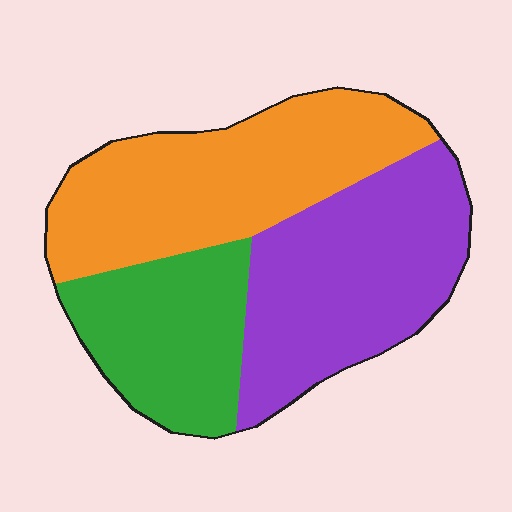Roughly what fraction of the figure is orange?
Orange takes up about three eighths (3/8) of the figure.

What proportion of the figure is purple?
Purple takes up between a third and a half of the figure.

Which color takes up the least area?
Green, at roughly 25%.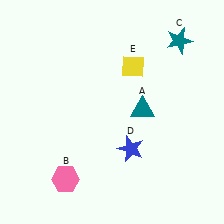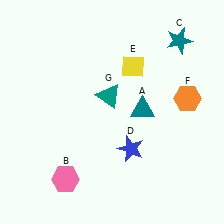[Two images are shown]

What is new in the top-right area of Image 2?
An orange hexagon (F) was added in the top-right area of Image 2.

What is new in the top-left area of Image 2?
A teal triangle (G) was added in the top-left area of Image 2.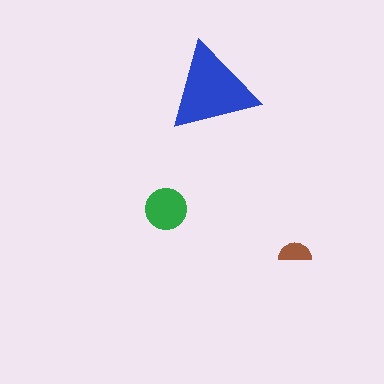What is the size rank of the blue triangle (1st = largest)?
1st.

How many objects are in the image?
There are 3 objects in the image.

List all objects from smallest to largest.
The brown semicircle, the green circle, the blue triangle.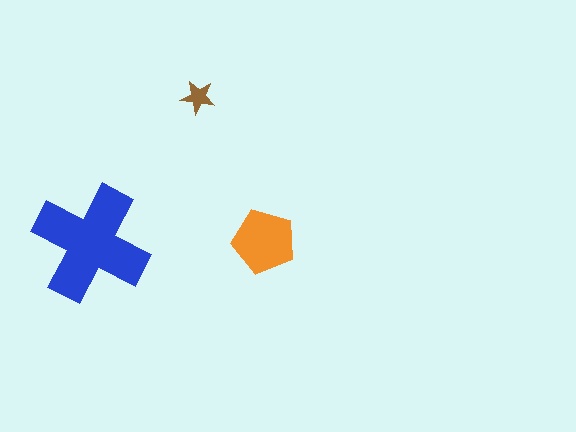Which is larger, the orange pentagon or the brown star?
The orange pentagon.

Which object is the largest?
The blue cross.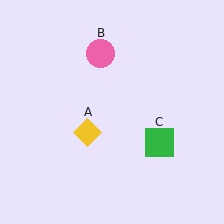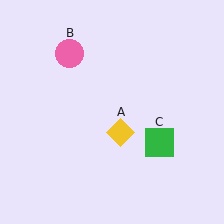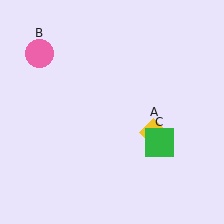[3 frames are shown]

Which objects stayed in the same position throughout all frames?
Green square (object C) remained stationary.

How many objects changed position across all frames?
2 objects changed position: yellow diamond (object A), pink circle (object B).